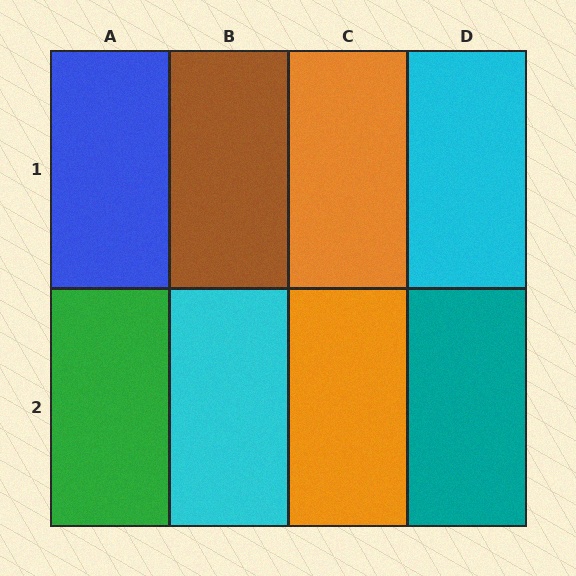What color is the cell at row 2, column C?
Orange.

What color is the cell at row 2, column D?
Teal.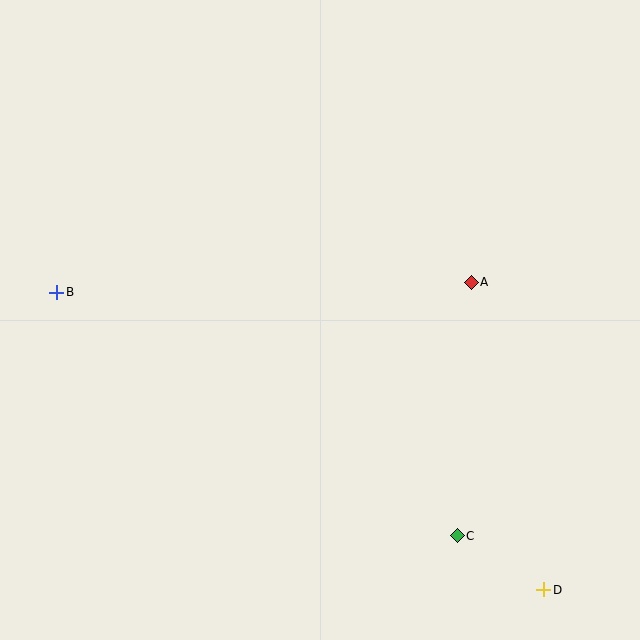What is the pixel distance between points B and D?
The distance between B and D is 571 pixels.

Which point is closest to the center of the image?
Point A at (471, 282) is closest to the center.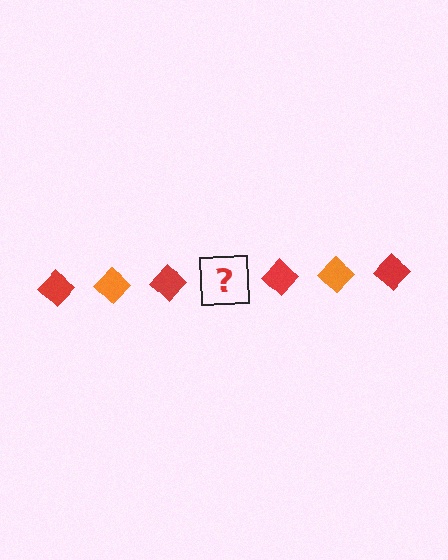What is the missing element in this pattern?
The missing element is an orange diamond.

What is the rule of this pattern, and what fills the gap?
The rule is that the pattern cycles through red, orange diamonds. The gap should be filled with an orange diamond.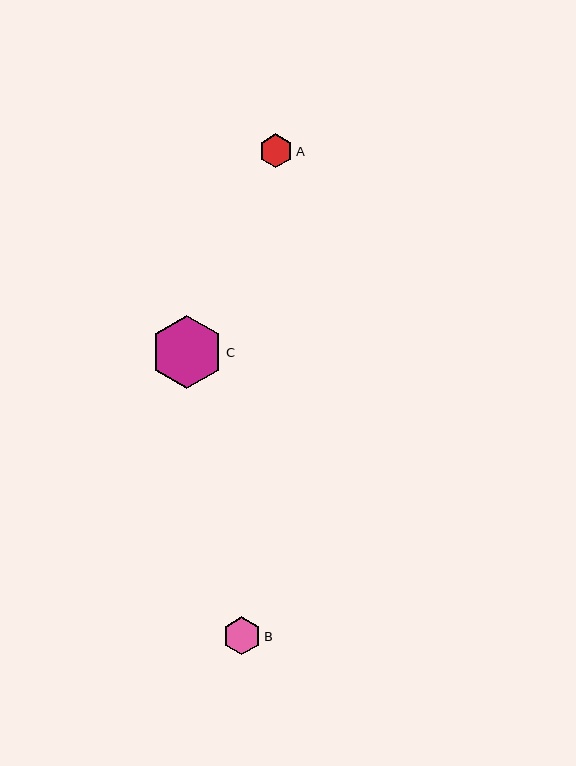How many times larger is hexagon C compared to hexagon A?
Hexagon C is approximately 2.1 times the size of hexagon A.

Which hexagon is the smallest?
Hexagon A is the smallest with a size of approximately 34 pixels.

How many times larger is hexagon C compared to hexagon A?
Hexagon C is approximately 2.1 times the size of hexagon A.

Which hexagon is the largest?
Hexagon C is the largest with a size of approximately 73 pixels.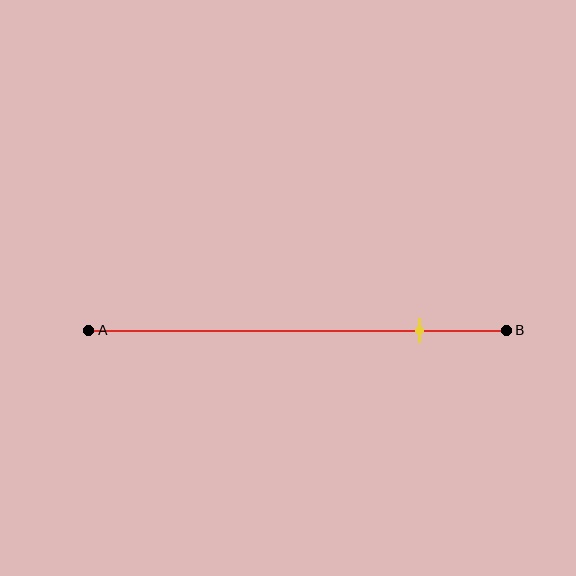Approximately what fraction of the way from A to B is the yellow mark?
The yellow mark is approximately 80% of the way from A to B.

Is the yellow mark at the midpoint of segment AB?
No, the mark is at about 80% from A, not at the 50% midpoint.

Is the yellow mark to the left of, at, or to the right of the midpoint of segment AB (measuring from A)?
The yellow mark is to the right of the midpoint of segment AB.